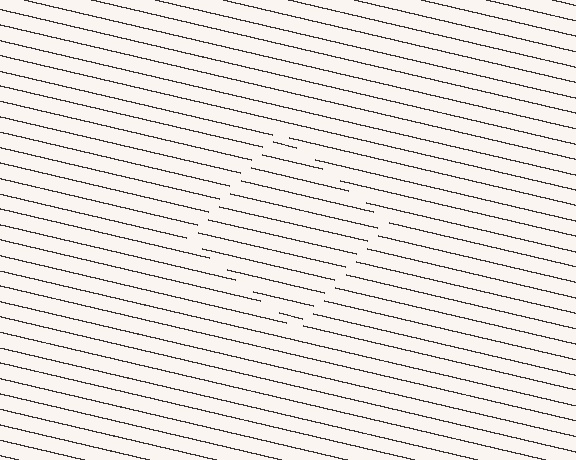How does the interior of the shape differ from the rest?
The interior of the shape contains the same grating, shifted by half a period — the contour is defined by the phase discontinuity where line-ends from the inner and outer gratings abut.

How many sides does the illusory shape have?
4 sides — the line-ends trace a square.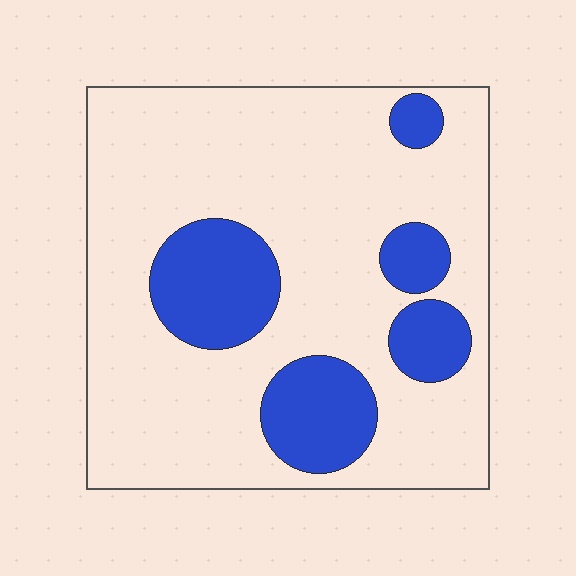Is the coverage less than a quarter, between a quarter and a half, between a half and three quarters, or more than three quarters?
Less than a quarter.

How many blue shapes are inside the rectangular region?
5.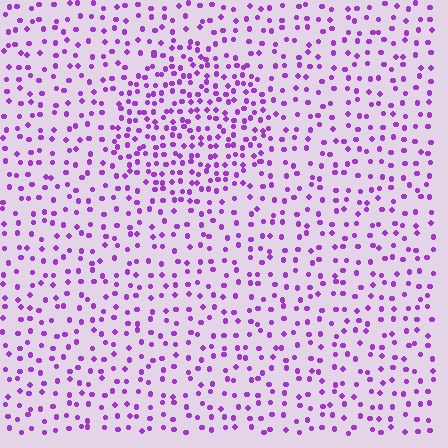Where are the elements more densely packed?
The elements are more densely packed inside the circle boundary.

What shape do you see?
I see a circle.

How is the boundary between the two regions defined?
The boundary is defined by a change in element density (approximately 1.9x ratio). All elements are the same color, size, and shape.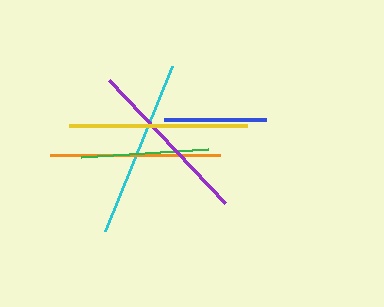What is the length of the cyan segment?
The cyan segment is approximately 178 pixels long.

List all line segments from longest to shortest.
From longest to shortest: yellow, cyan, orange, purple, green, blue.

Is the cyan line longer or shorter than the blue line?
The cyan line is longer than the blue line.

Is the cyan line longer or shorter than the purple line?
The cyan line is longer than the purple line.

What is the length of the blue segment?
The blue segment is approximately 102 pixels long.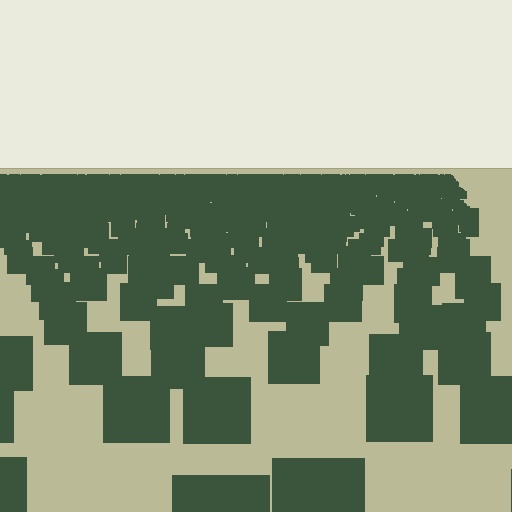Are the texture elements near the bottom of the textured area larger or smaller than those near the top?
Larger. Near the bottom, elements are closer to the viewer and appear at a bigger on-screen size.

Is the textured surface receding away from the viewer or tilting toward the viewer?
The surface is receding away from the viewer. Texture elements get smaller and denser toward the top.